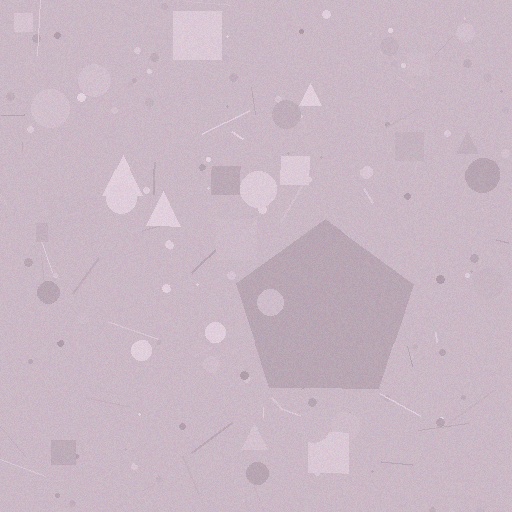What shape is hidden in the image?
A pentagon is hidden in the image.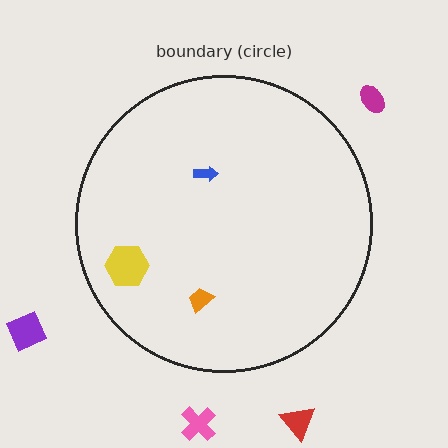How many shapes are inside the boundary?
3 inside, 4 outside.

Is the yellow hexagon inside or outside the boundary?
Inside.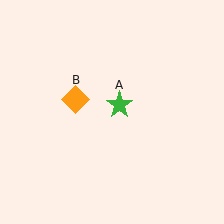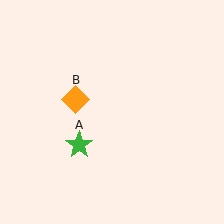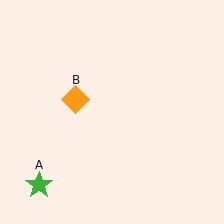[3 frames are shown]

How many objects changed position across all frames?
1 object changed position: green star (object A).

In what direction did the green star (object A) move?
The green star (object A) moved down and to the left.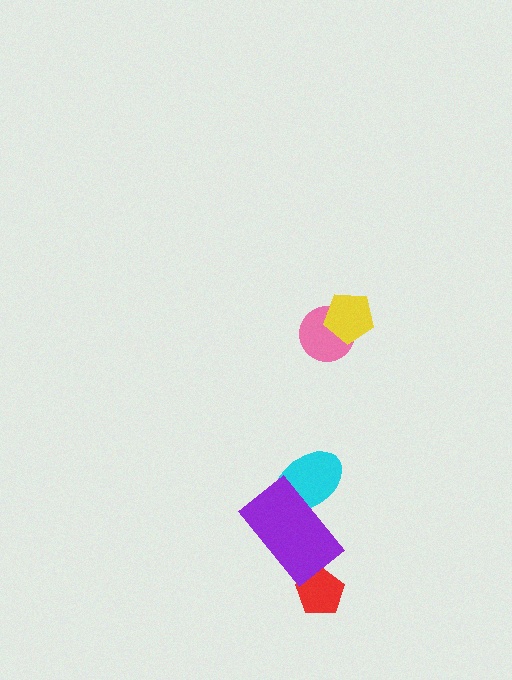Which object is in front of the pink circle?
The yellow pentagon is in front of the pink circle.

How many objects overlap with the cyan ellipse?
1 object overlaps with the cyan ellipse.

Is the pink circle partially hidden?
Yes, it is partially covered by another shape.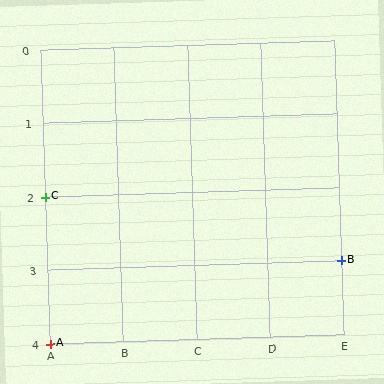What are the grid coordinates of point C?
Point C is at grid coordinates (A, 2).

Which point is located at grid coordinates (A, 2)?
Point C is at (A, 2).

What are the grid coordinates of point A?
Point A is at grid coordinates (A, 4).